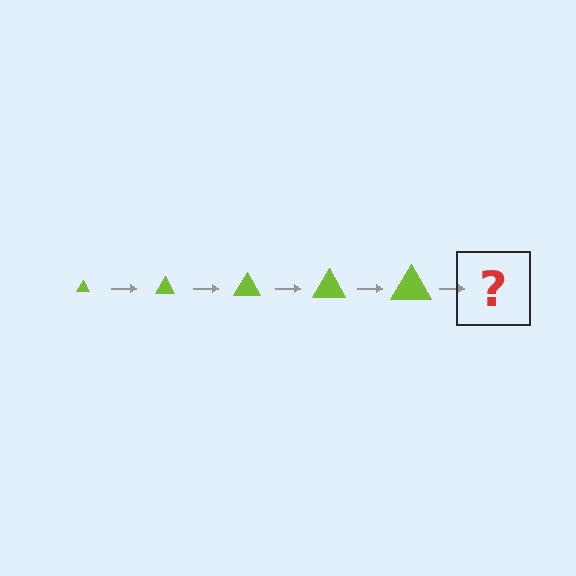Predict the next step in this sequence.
The next step is a lime triangle, larger than the previous one.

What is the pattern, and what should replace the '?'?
The pattern is that the triangle gets progressively larger each step. The '?' should be a lime triangle, larger than the previous one.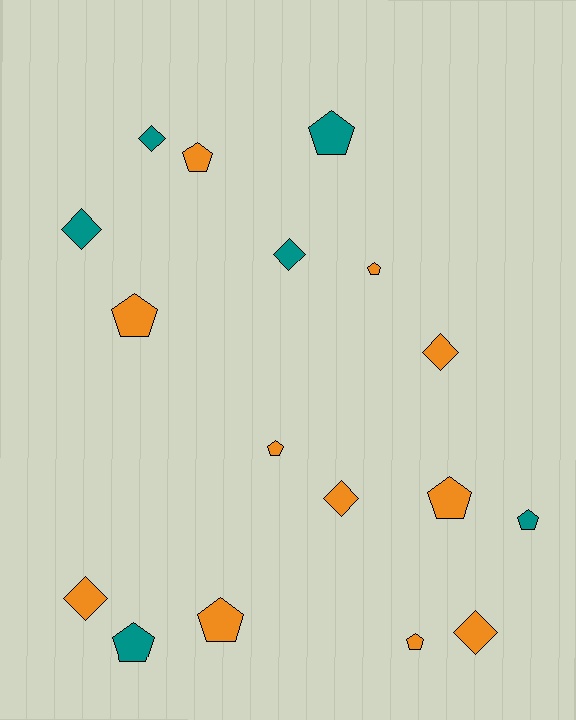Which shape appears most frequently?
Pentagon, with 10 objects.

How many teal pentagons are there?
There are 3 teal pentagons.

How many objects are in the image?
There are 17 objects.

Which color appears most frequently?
Orange, with 11 objects.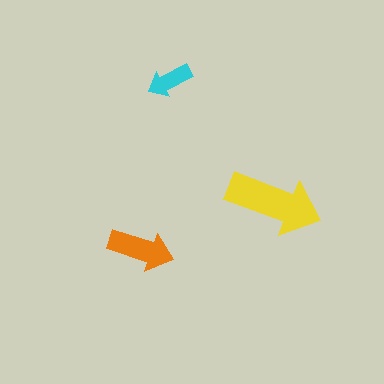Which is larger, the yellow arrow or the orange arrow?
The yellow one.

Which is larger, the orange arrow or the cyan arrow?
The orange one.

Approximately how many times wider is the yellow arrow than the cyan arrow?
About 2 times wider.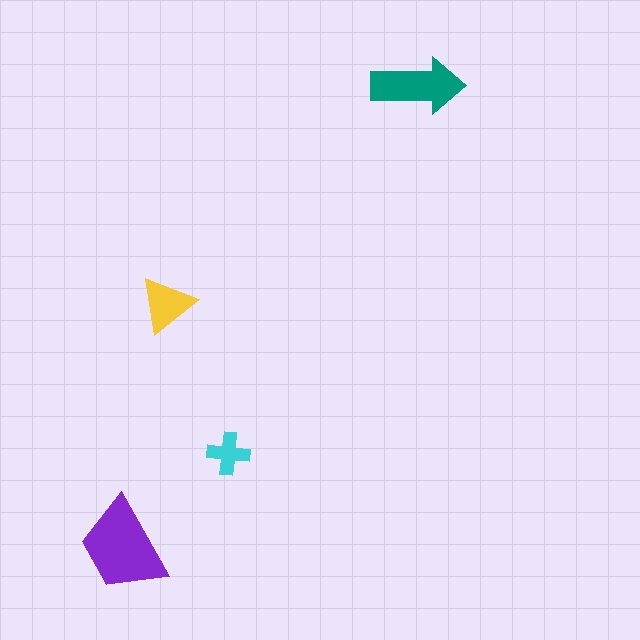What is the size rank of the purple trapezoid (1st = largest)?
1st.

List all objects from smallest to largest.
The cyan cross, the yellow triangle, the teal arrow, the purple trapezoid.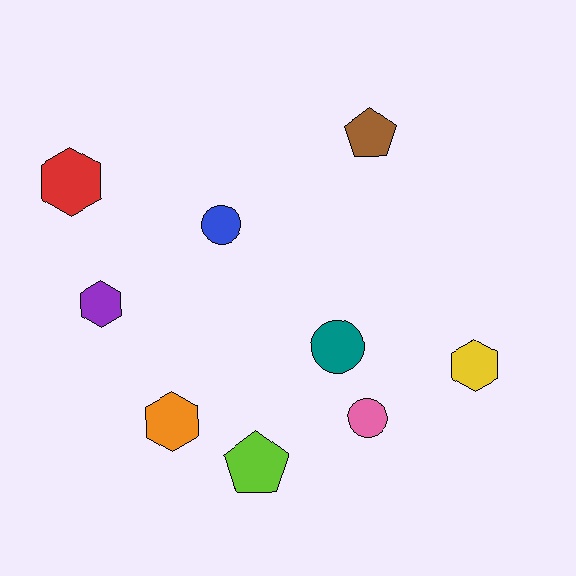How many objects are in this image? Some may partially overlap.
There are 9 objects.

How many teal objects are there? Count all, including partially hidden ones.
There is 1 teal object.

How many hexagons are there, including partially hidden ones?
There are 4 hexagons.